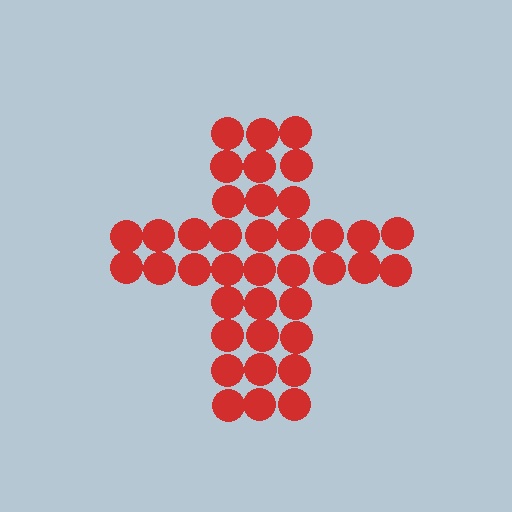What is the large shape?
The large shape is a cross.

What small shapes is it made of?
It is made of small circles.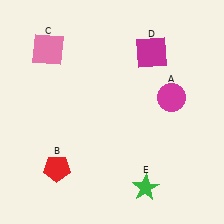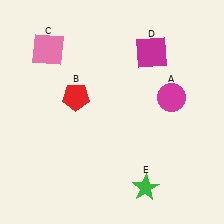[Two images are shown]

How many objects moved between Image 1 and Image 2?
1 object moved between the two images.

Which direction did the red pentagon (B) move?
The red pentagon (B) moved up.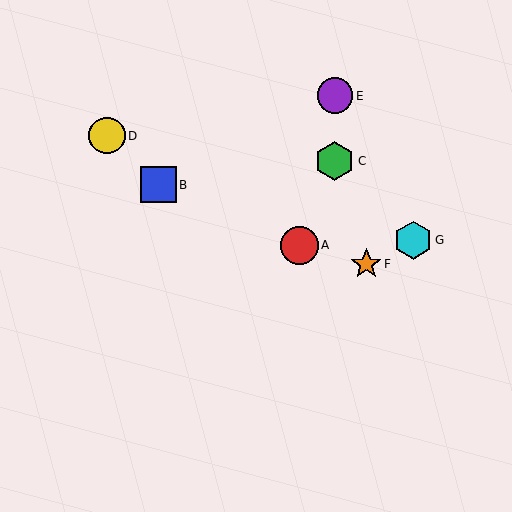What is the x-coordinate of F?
Object F is at x≈366.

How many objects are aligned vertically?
2 objects (C, E) are aligned vertically.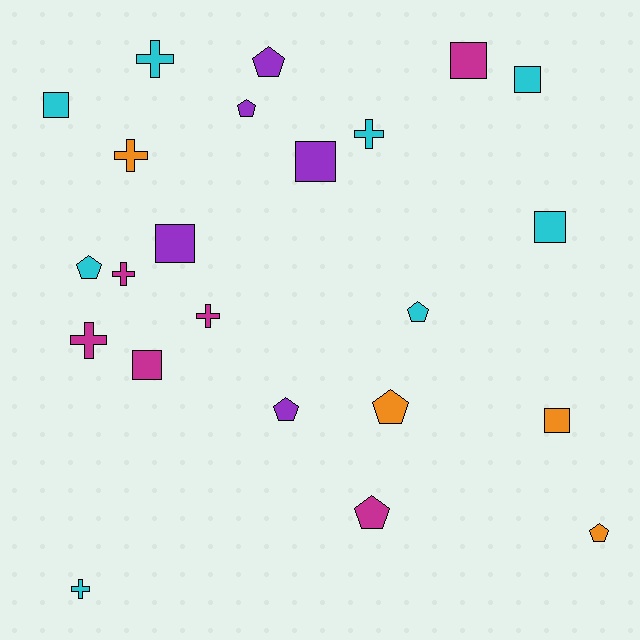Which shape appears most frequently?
Square, with 8 objects.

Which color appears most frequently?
Cyan, with 8 objects.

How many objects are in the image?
There are 23 objects.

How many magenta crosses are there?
There are 3 magenta crosses.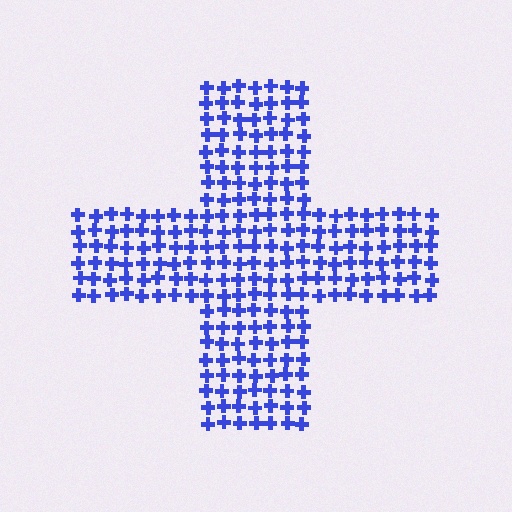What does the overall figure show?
The overall figure shows a cross.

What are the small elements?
The small elements are crosses.